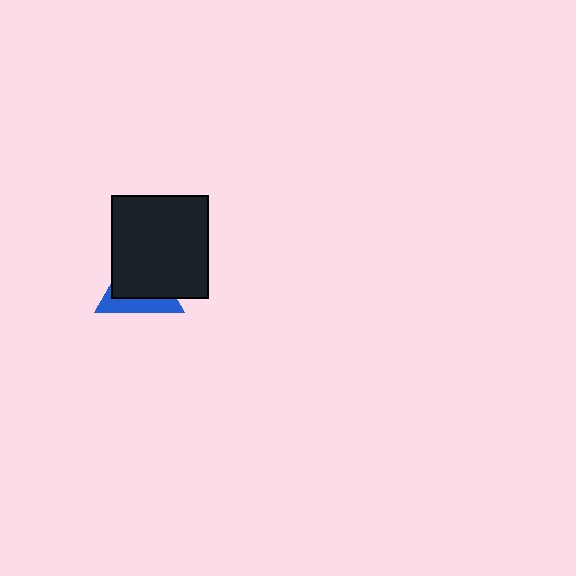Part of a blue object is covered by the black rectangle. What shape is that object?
It is a triangle.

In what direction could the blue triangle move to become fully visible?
The blue triangle could move toward the lower-left. That would shift it out from behind the black rectangle entirely.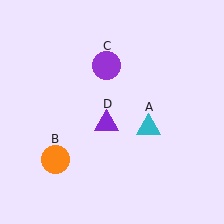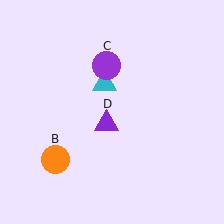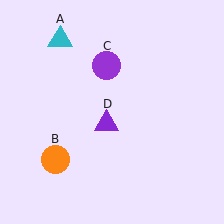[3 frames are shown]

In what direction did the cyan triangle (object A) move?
The cyan triangle (object A) moved up and to the left.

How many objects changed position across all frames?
1 object changed position: cyan triangle (object A).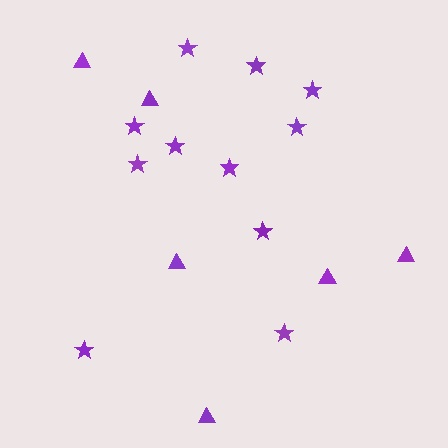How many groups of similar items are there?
There are 2 groups: one group of stars (11) and one group of triangles (6).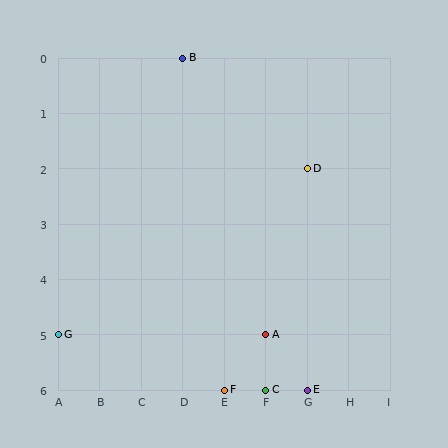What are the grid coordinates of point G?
Point G is at grid coordinates (A, 5).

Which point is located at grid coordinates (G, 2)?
Point D is at (G, 2).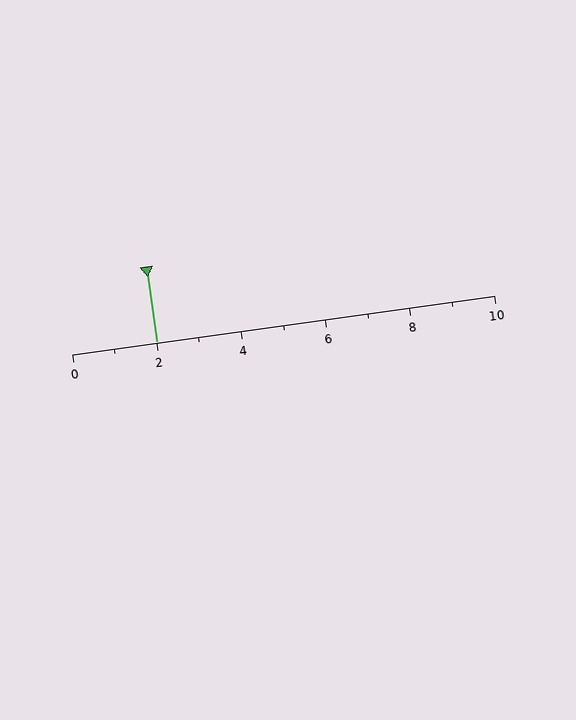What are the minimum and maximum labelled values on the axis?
The axis runs from 0 to 10.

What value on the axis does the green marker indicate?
The marker indicates approximately 2.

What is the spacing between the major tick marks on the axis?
The major ticks are spaced 2 apart.